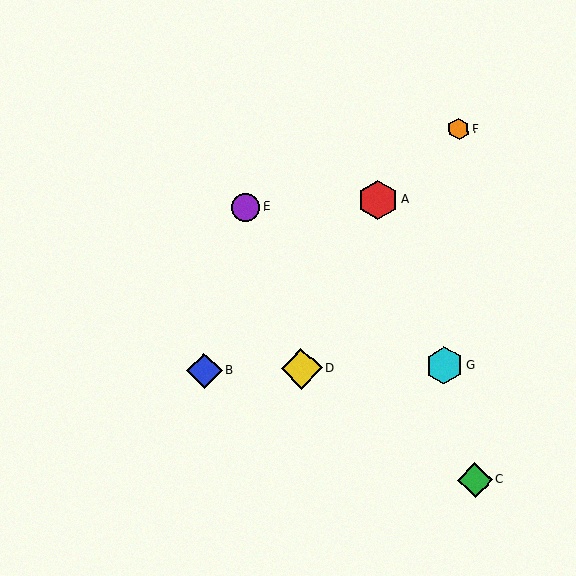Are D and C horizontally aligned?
No, D is at y≈369 and C is at y≈480.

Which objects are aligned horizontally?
Objects B, D, G are aligned horizontally.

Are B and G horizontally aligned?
Yes, both are at y≈371.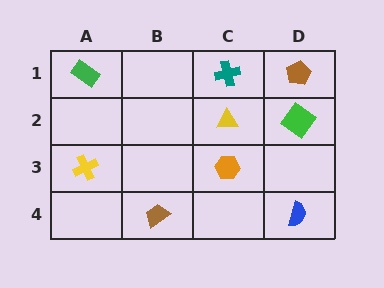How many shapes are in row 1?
3 shapes.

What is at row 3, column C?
An orange hexagon.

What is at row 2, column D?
A green diamond.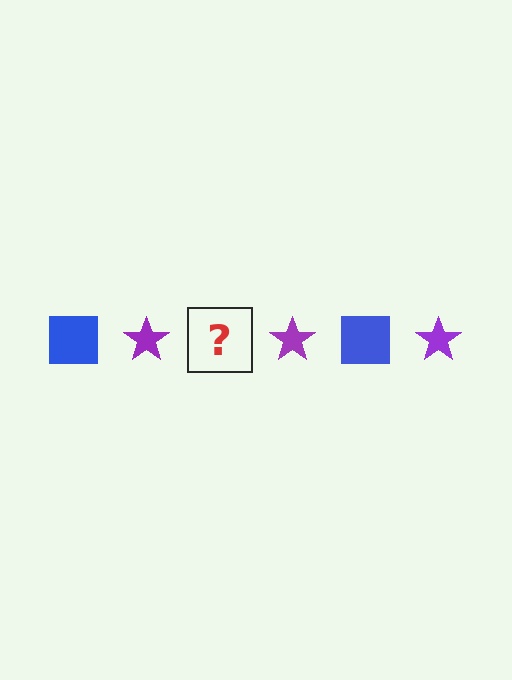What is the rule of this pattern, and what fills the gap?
The rule is that the pattern alternates between blue square and purple star. The gap should be filled with a blue square.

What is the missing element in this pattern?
The missing element is a blue square.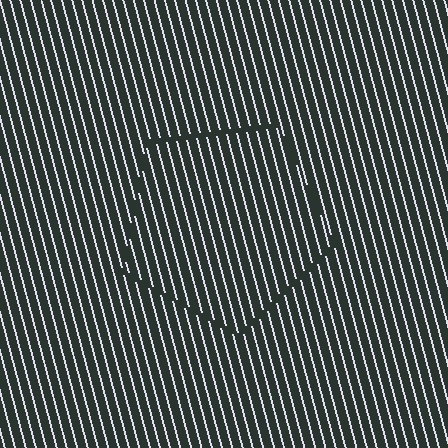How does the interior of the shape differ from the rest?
The interior of the shape contains the same grating, shifted by half a period — the contour is defined by the phase discontinuity where line-ends from the inner and outer gratings abut.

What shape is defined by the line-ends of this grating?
An illusory pentagon. The interior of the shape contains the same grating, shifted by half a period — the contour is defined by the phase discontinuity where line-ends from the inner and outer gratings abut.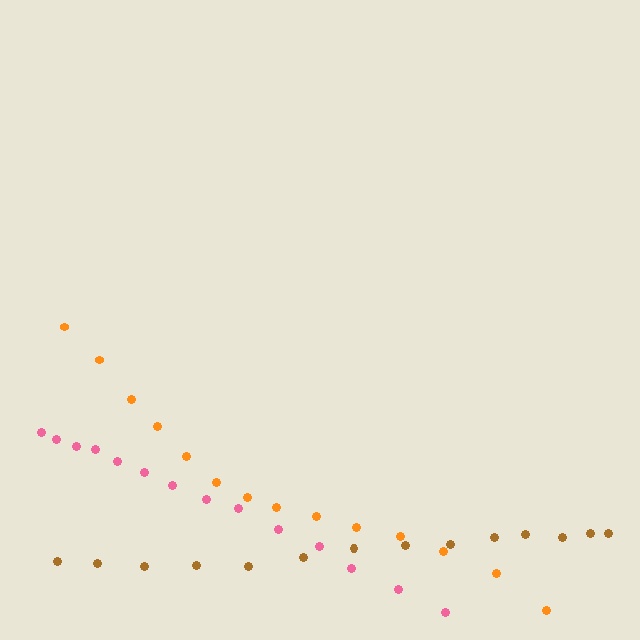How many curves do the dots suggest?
There are 3 distinct paths.